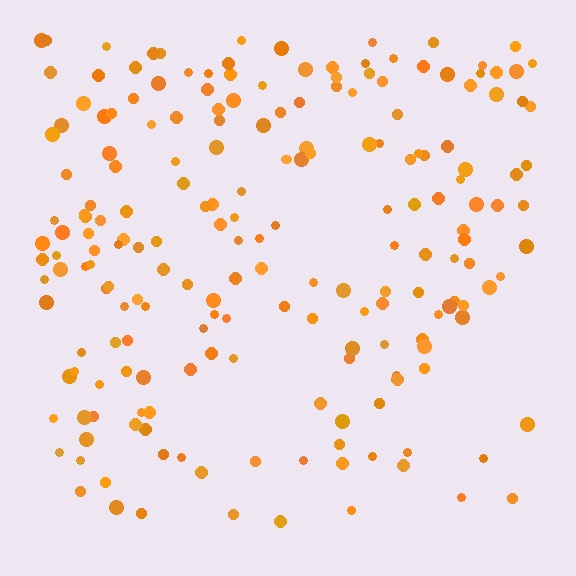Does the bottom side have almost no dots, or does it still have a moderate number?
Still a moderate number, just noticeably fewer than the top.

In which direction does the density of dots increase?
From bottom to top, with the top side densest.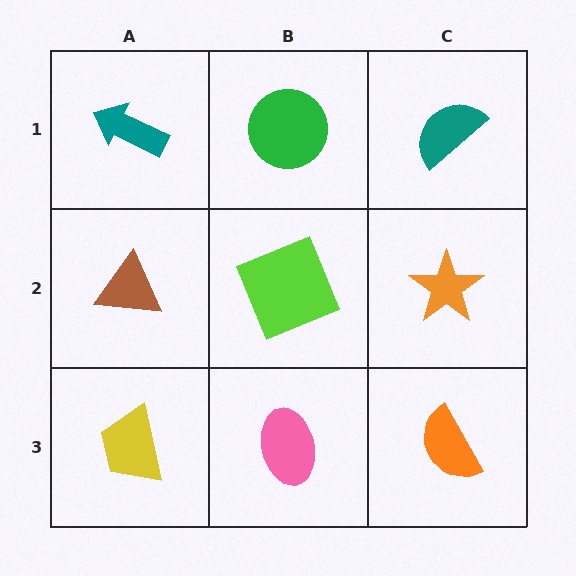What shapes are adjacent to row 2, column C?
A teal semicircle (row 1, column C), an orange semicircle (row 3, column C), a lime square (row 2, column B).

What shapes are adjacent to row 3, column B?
A lime square (row 2, column B), a yellow trapezoid (row 3, column A), an orange semicircle (row 3, column C).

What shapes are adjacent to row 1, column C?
An orange star (row 2, column C), a green circle (row 1, column B).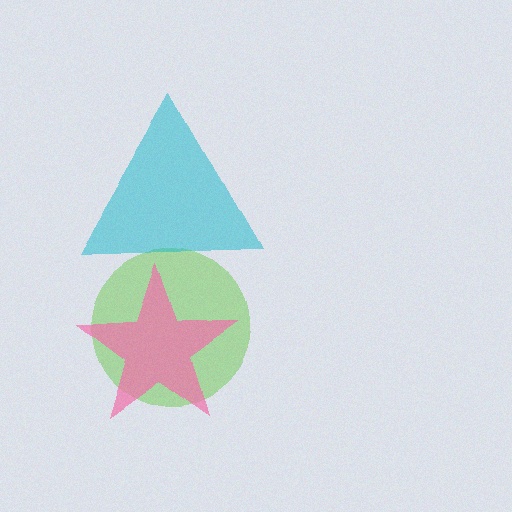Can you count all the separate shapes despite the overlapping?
Yes, there are 3 separate shapes.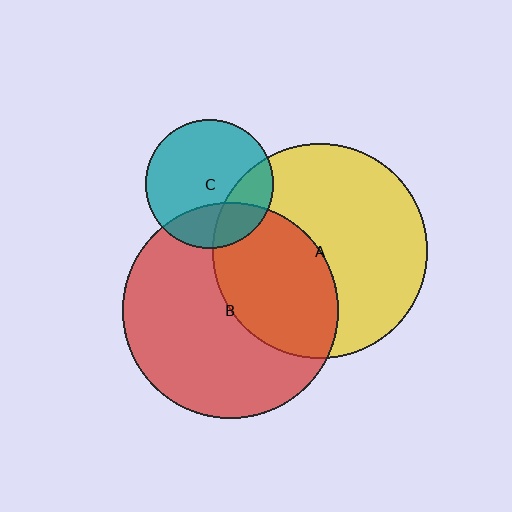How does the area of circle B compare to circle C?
Approximately 2.8 times.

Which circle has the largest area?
Circle B (red).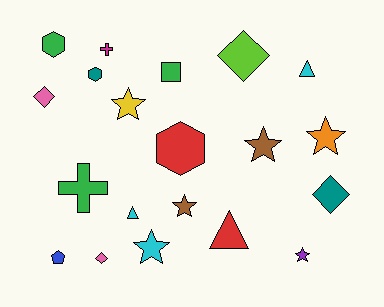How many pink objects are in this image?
There are 2 pink objects.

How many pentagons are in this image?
There is 1 pentagon.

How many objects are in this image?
There are 20 objects.